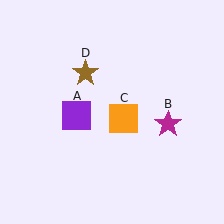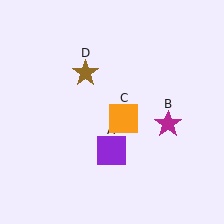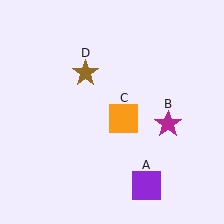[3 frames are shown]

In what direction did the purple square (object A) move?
The purple square (object A) moved down and to the right.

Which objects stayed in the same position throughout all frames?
Magenta star (object B) and orange square (object C) and brown star (object D) remained stationary.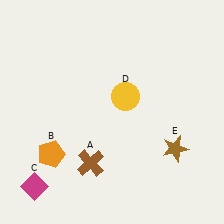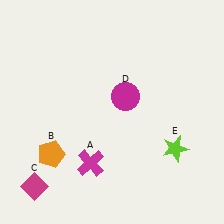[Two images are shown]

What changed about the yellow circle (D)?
In Image 1, D is yellow. In Image 2, it changed to magenta.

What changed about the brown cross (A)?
In Image 1, A is brown. In Image 2, it changed to magenta.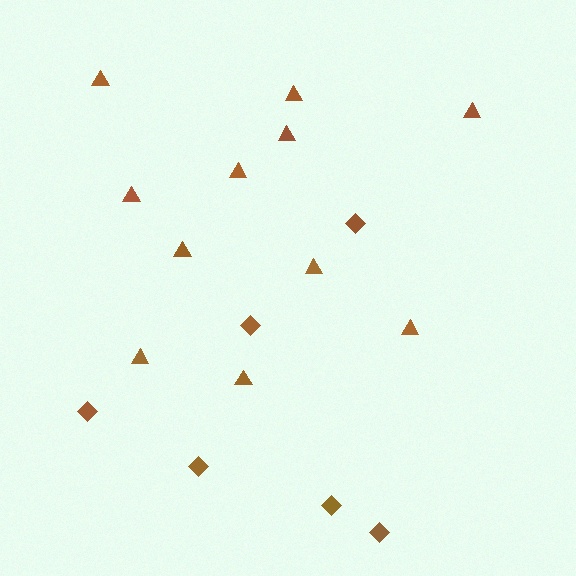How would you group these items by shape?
There are 2 groups: one group of triangles (11) and one group of diamonds (6).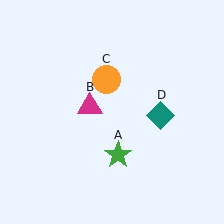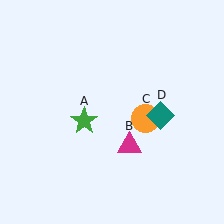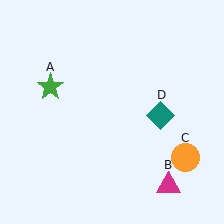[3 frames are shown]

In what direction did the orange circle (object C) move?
The orange circle (object C) moved down and to the right.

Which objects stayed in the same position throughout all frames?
Teal diamond (object D) remained stationary.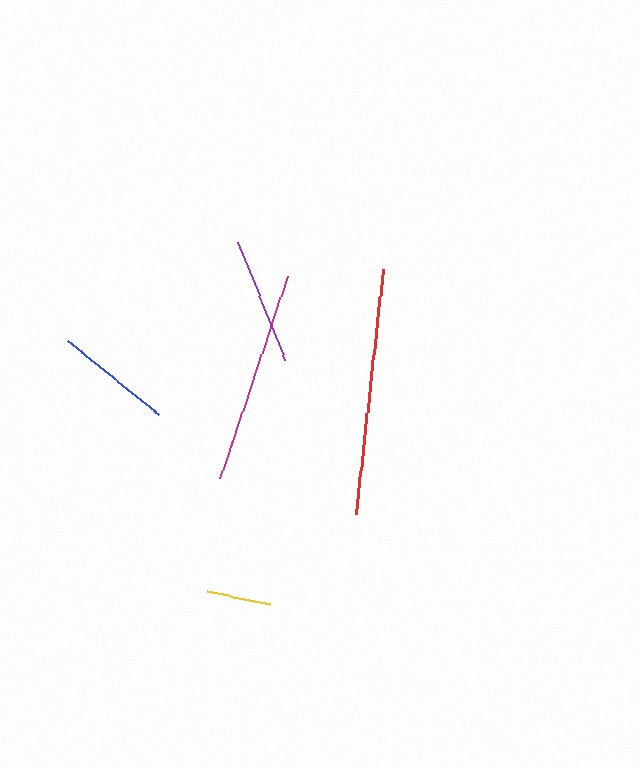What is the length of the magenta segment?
The magenta segment is approximately 213 pixels long.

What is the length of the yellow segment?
The yellow segment is approximately 64 pixels long.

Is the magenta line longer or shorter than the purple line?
The magenta line is longer than the purple line.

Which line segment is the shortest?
The yellow line is the shortest at approximately 64 pixels.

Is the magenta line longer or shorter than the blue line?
The magenta line is longer than the blue line.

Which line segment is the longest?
The red line is the longest at approximately 246 pixels.